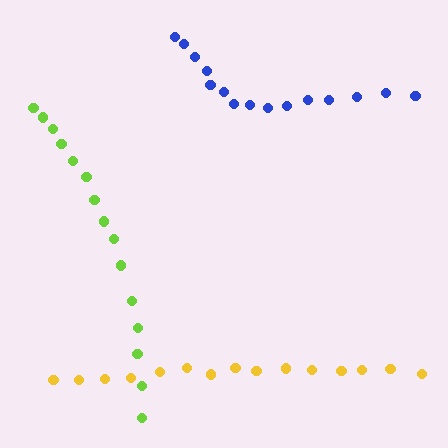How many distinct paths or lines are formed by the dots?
There are 3 distinct paths.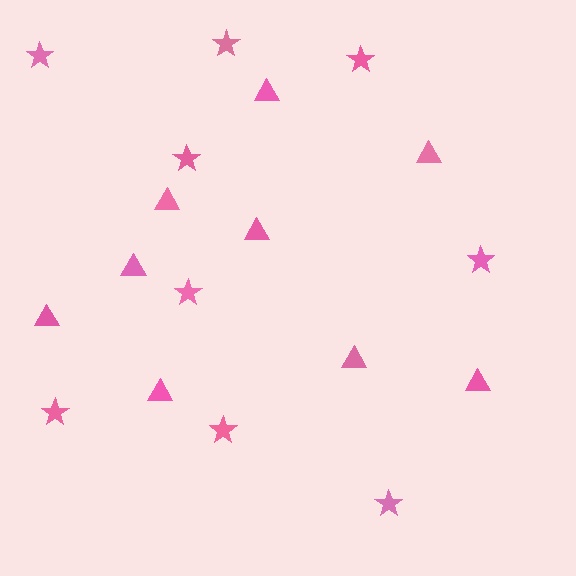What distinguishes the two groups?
There are 2 groups: one group of triangles (9) and one group of stars (9).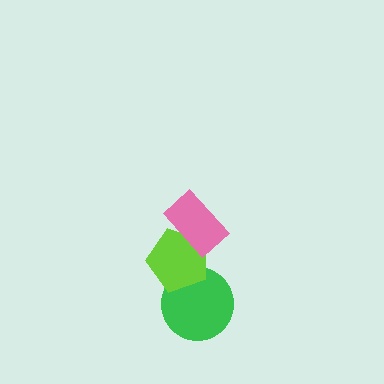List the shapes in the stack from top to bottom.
From top to bottom: the pink rectangle, the lime pentagon, the green circle.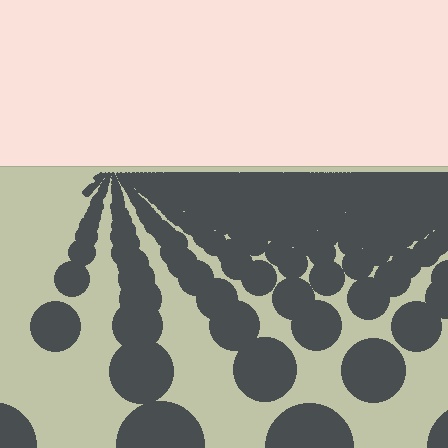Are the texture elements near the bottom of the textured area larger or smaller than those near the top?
Larger. Near the bottom, elements are closer to the viewer and appear at a bigger on-screen size.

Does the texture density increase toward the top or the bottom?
Density increases toward the top.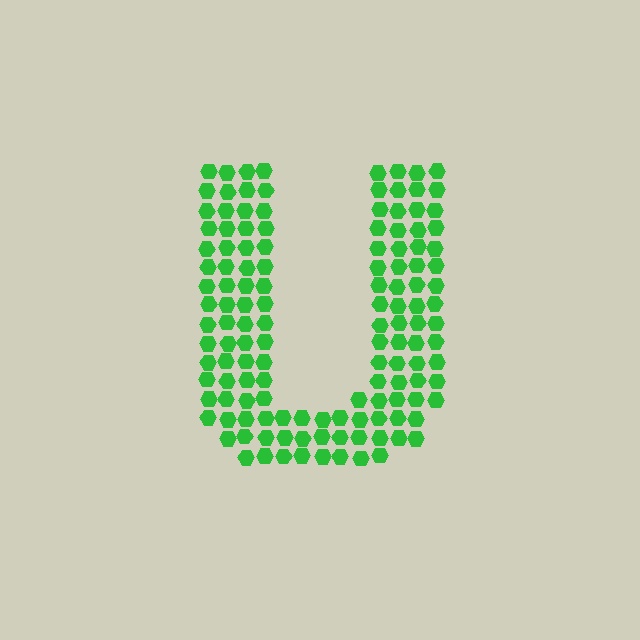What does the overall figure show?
The overall figure shows the letter U.